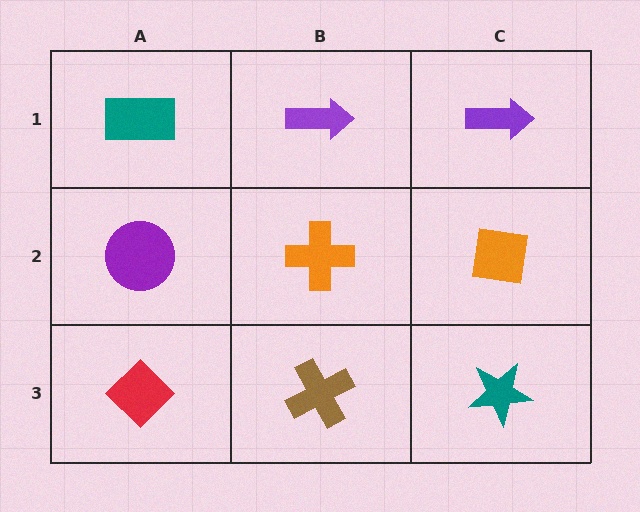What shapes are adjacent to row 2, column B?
A purple arrow (row 1, column B), a brown cross (row 3, column B), a purple circle (row 2, column A), an orange square (row 2, column C).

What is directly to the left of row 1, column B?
A teal rectangle.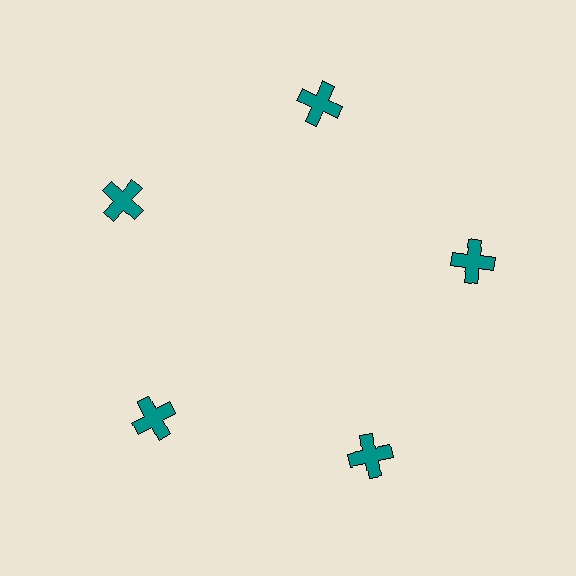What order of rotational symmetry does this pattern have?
This pattern has 5-fold rotational symmetry.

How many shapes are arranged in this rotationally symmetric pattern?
There are 5 shapes, arranged in 5 groups of 1.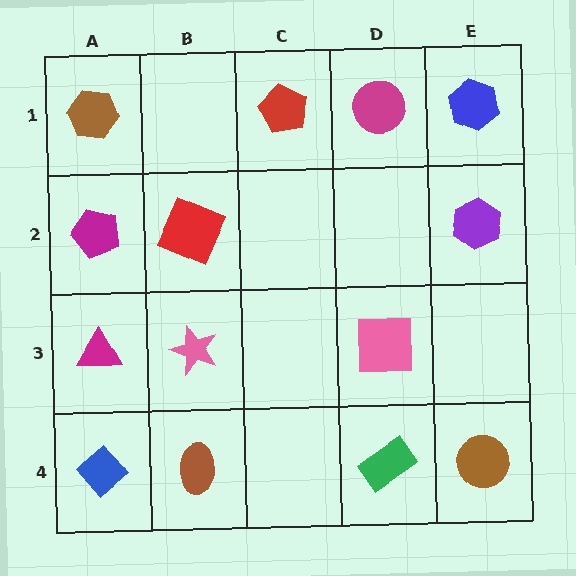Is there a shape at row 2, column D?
No, that cell is empty.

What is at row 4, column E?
A brown circle.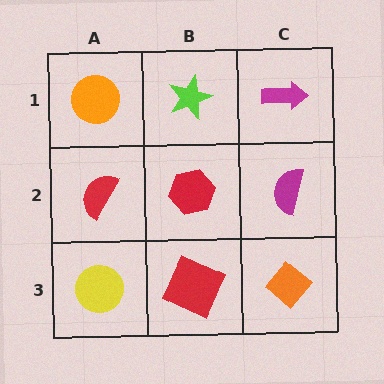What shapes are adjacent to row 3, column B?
A red hexagon (row 2, column B), a yellow circle (row 3, column A), an orange diamond (row 3, column C).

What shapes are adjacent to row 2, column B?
A lime star (row 1, column B), a red square (row 3, column B), a red semicircle (row 2, column A), a magenta semicircle (row 2, column C).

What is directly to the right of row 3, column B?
An orange diamond.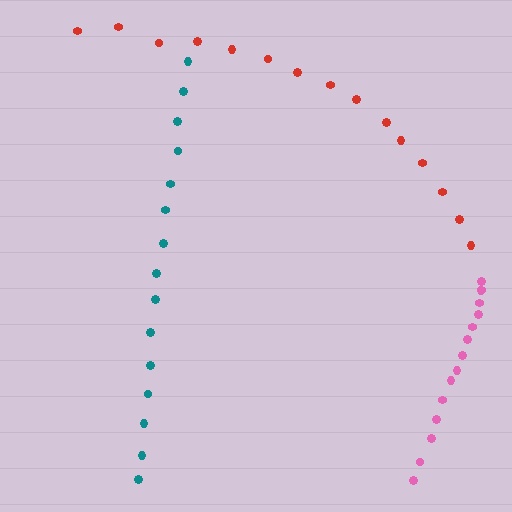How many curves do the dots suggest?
There are 3 distinct paths.